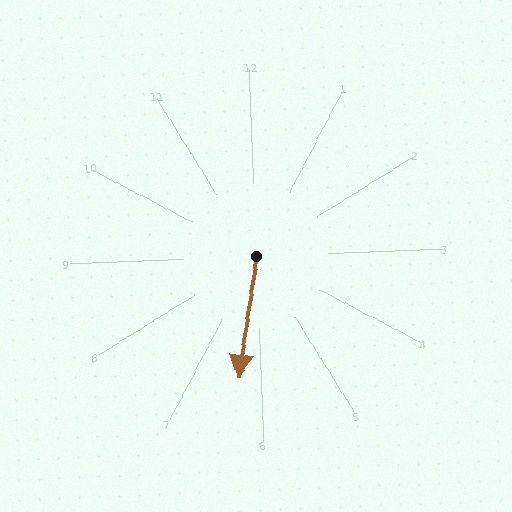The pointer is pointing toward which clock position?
Roughly 6 o'clock.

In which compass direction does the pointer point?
South.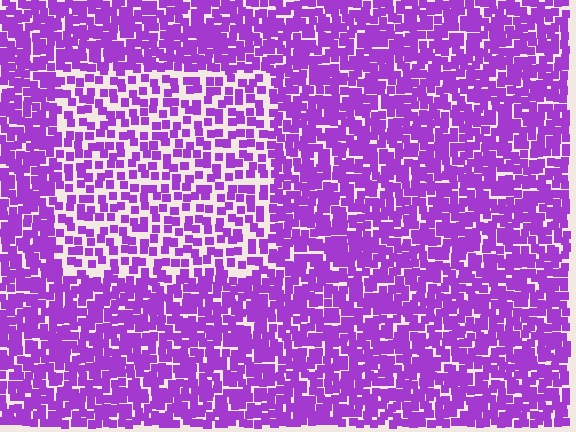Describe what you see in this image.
The image contains small purple elements arranged at two different densities. A rectangle-shaped region is visible where the elements are less densely packed than the surrounding area.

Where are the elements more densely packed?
The elements are more densely packed outside the rectangle boundary.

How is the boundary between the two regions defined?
The boundary is defined by a change in element density (approximately 1.8x ratio). All elements are the same color, size, and shape.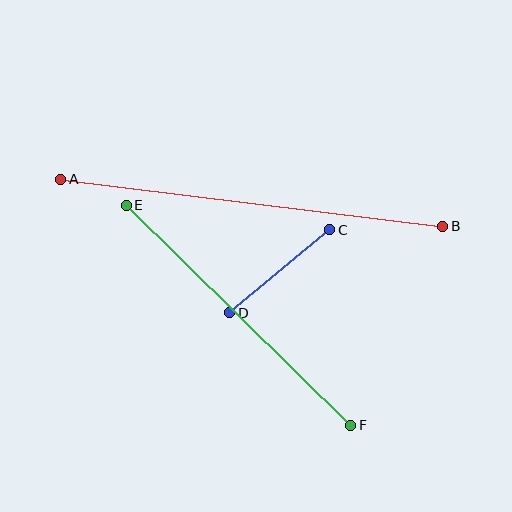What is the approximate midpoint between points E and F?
The midpoint is at approximately (238, 315) pixels.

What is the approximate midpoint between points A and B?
The midpoint is at approximately (252, 203) pixels.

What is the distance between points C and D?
The distance is approximately 130 pixels.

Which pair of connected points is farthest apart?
Points A and B are farthest apart.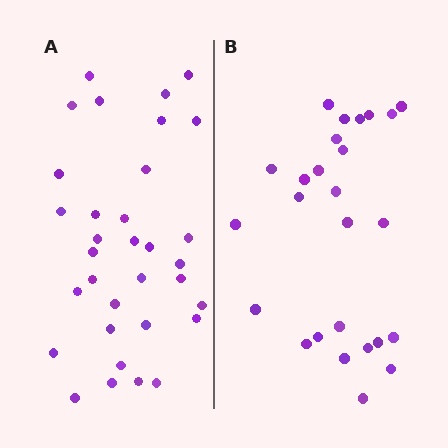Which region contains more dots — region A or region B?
Region A (the left region) has more dots.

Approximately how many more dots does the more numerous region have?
Region A has roughly 8 or so more dots than region B.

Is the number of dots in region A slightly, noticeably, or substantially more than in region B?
Region A has noticeably more, but not dramatically so. The ratio is roughly 1.3 to 1.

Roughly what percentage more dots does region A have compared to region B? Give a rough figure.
About 25% more.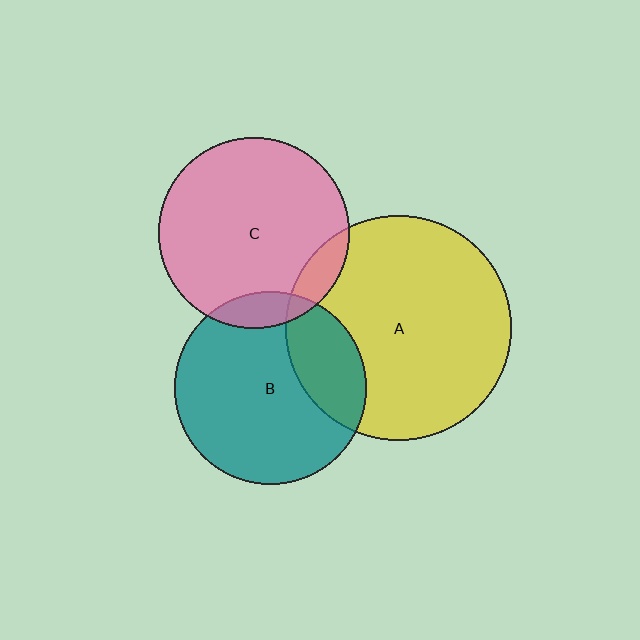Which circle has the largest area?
Circle A (yellow).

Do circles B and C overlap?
Yes.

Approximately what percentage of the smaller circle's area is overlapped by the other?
Approximately 10%.